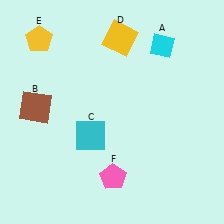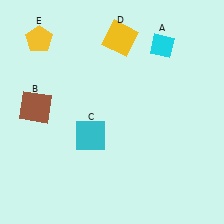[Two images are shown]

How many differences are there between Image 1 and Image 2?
There is 1 difference between the two images.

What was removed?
The pink pentagon (F) was removed in Image 2.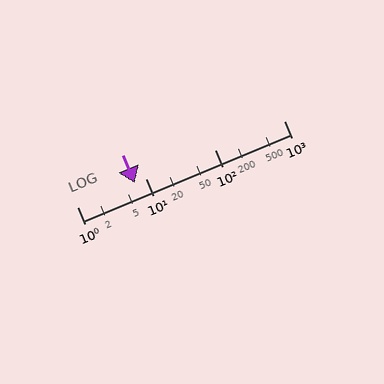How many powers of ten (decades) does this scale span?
The scale spans 3 decades, from 1 to 1000.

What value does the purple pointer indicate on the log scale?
The pointer indicates approximately 6.8.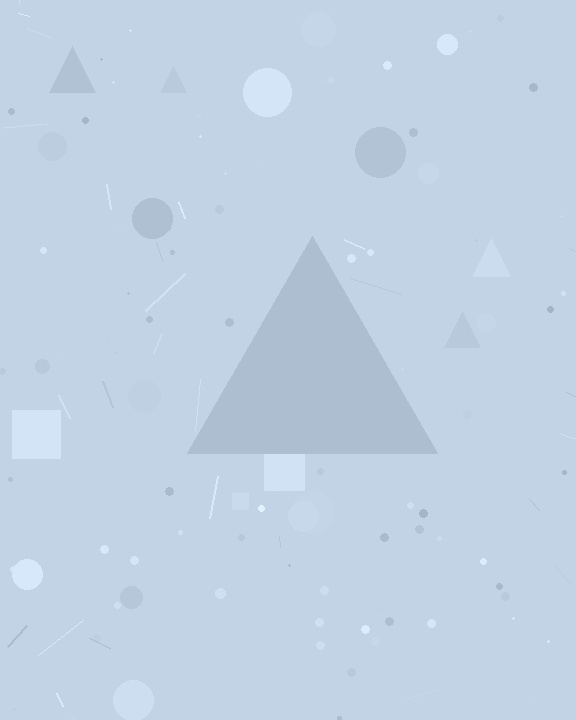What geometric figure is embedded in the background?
A triangle is embedded in the background.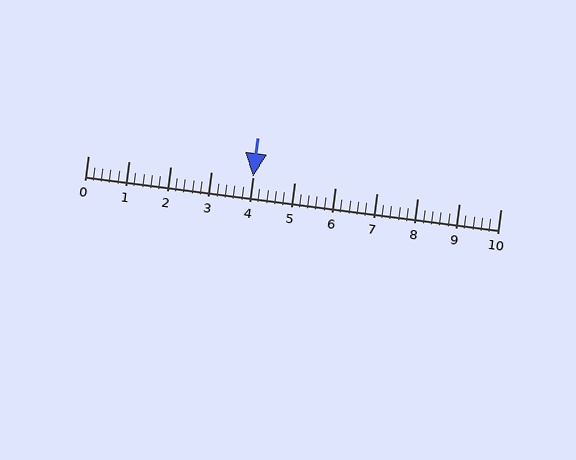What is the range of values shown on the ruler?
The ruler shows values from 0 to 10.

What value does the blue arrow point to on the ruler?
The blue arrow points to approximately 4.0.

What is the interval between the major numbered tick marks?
The major tick marks are spaced 1 units apart.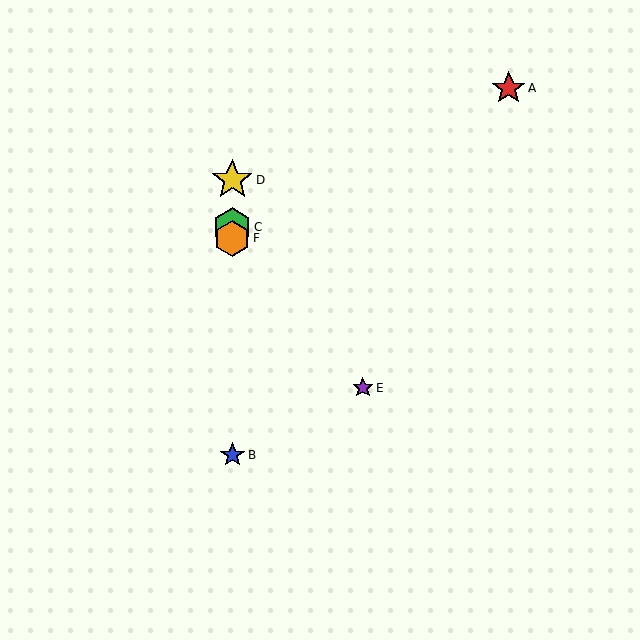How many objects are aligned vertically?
4 objects (B, C, D, F) are aligned vertically.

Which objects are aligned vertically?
Objects B, C, D, F are aligned vertically.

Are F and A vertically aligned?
No, F is at x≈232 and A is at x≈509.